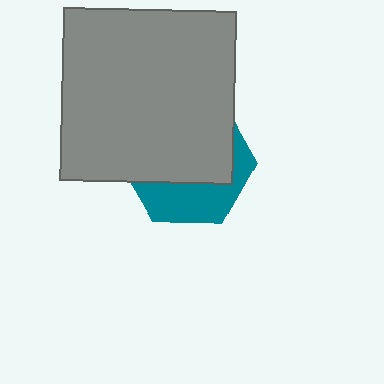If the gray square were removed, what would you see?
You would see the complete teal hexagon.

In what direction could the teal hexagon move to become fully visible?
The teal hexagon could move down. That would shift it out from behind the gray square entirely.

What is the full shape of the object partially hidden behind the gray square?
The partially hidden object is a teal hexagon.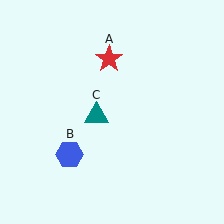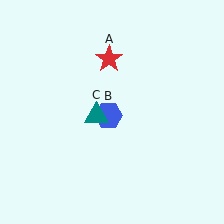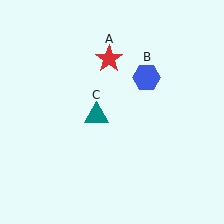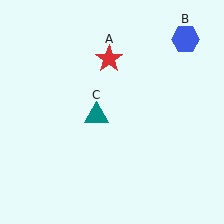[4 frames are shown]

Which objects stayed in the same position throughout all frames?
Red star (object A) and teal triangle (object C) remained stationary.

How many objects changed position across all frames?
1 object changed position: blue hexagon (object B).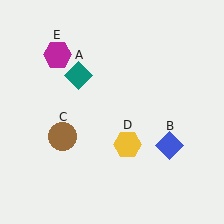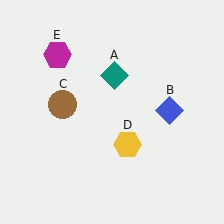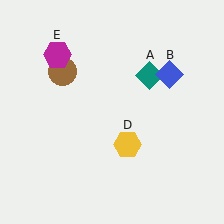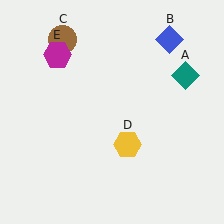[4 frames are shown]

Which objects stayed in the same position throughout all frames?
Yellow hexagon (object D) and magenta hexagon (object E) remained stationary.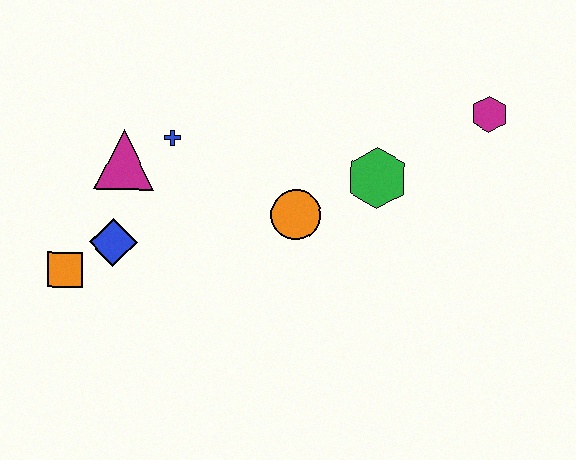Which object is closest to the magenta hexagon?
The green hexagon is closest to the magenta hexagon.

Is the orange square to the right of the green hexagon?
No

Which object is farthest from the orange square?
The magenta hexagon is farthest from the orange square.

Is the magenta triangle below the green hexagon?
No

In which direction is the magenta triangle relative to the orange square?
The magenta triangle is above the orange square.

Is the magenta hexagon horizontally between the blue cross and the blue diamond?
No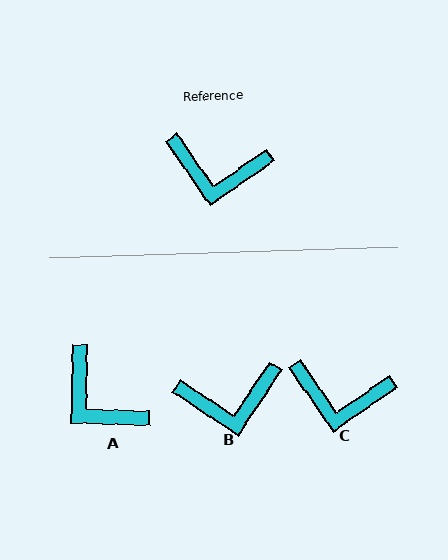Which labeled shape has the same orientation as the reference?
C.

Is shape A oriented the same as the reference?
No, it is off by about 36 degrees.